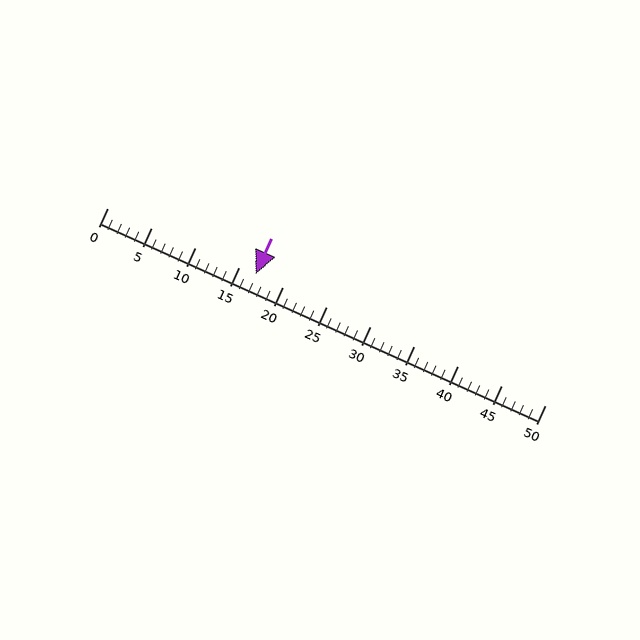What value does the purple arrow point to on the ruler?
The purple arrow points to approximately 17.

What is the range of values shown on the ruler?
The ruler shows values from 0 to 50.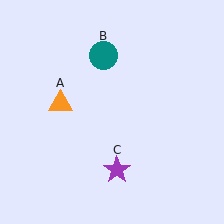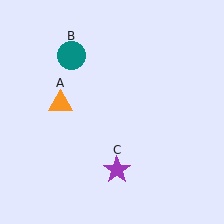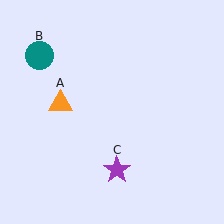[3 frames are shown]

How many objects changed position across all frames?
1 object changed position: teal circle (object B).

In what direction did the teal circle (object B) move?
The teal circle (object B) moved left.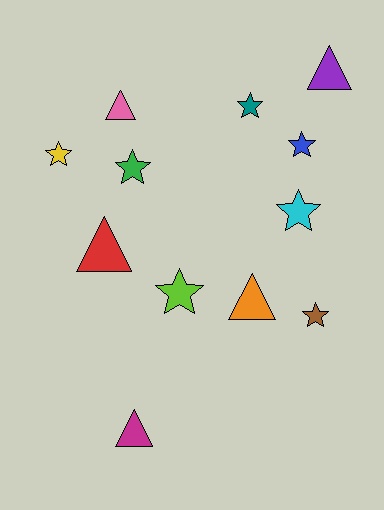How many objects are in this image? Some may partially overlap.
There are 12 objects.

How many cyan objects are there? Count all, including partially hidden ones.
There is 1 cyan object.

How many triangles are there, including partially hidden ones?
There are 5 triangles.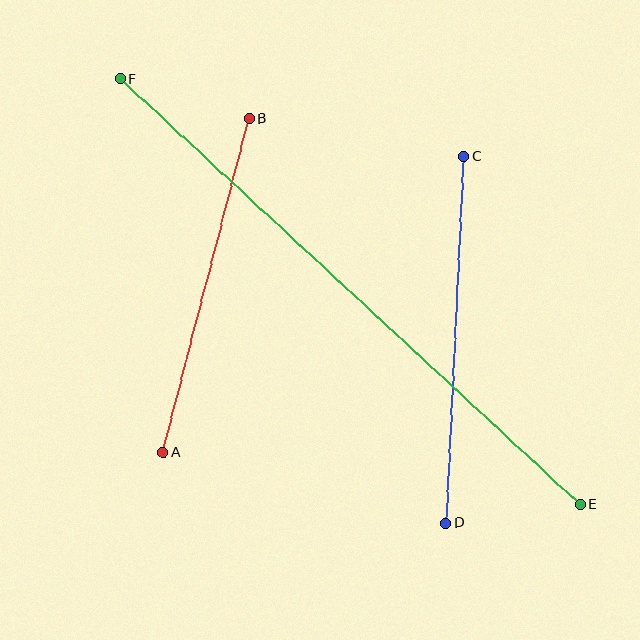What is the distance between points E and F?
The distance is approximately 627 pixels.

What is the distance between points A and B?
The distance is approximately 345 pixels.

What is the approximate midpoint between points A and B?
The midpoint is at approximately (206, 285) pixels.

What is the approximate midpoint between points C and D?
The midpoint is at approximately (455, 340) pixels.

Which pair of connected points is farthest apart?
Points E and F are farthest apart.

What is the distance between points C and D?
The distance is approximately 367 pixels.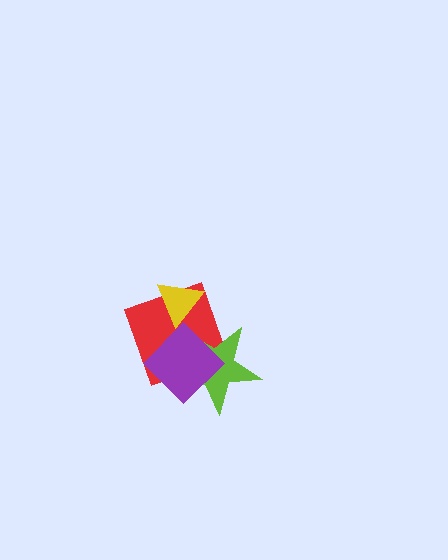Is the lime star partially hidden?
Yes, it is partially covered by another shape.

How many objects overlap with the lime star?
2 objects overlap with the lime star.